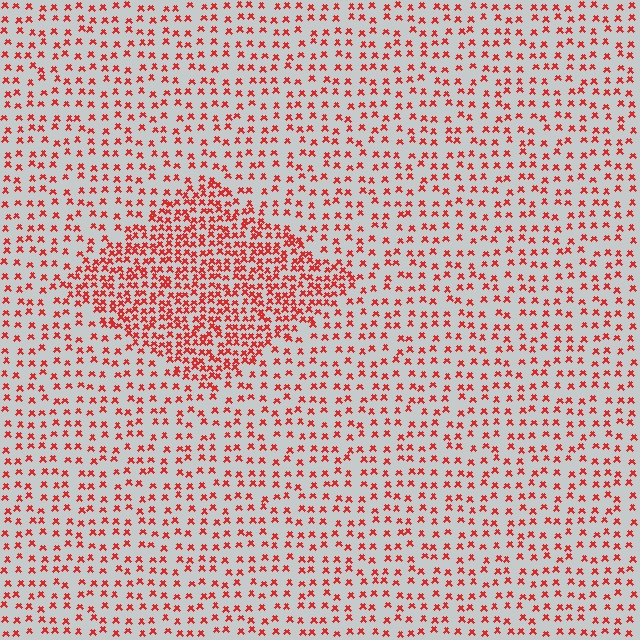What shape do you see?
I see a diamond.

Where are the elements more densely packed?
The elements are more densely packed inside the diamond boundary.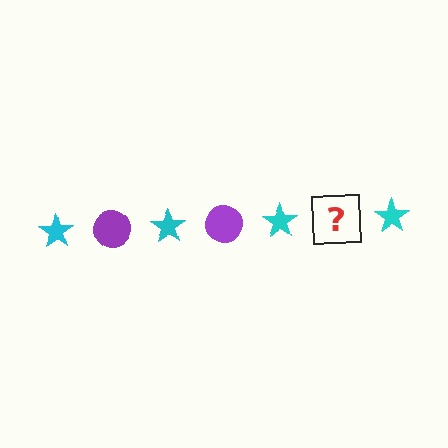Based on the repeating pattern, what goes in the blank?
The blank should be a purple circle.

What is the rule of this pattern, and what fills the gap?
The rule is that the pattern alternates between cyan star and purple circle. The gap should be filled with a purple circle.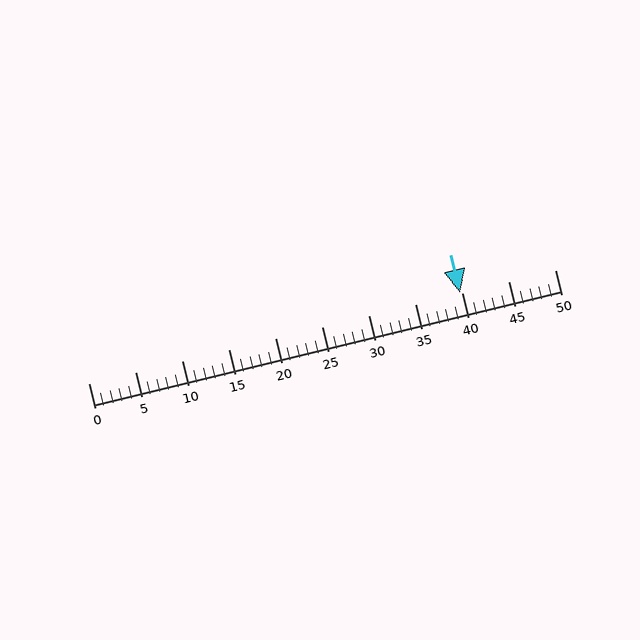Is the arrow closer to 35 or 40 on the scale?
The arrow is closer to 40.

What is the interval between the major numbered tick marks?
The major tick marks are spaced 5 units apart.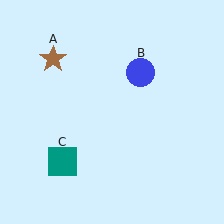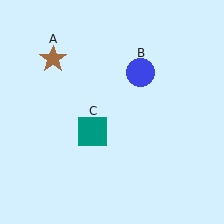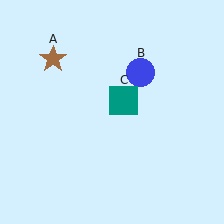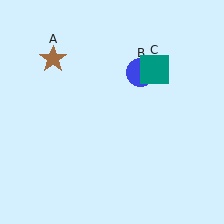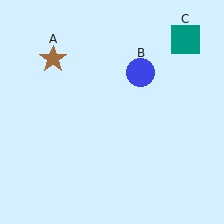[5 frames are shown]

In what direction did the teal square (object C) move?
The teal square (object C) moved up and to the right.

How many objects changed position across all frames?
1 object changed position: teal square (object C).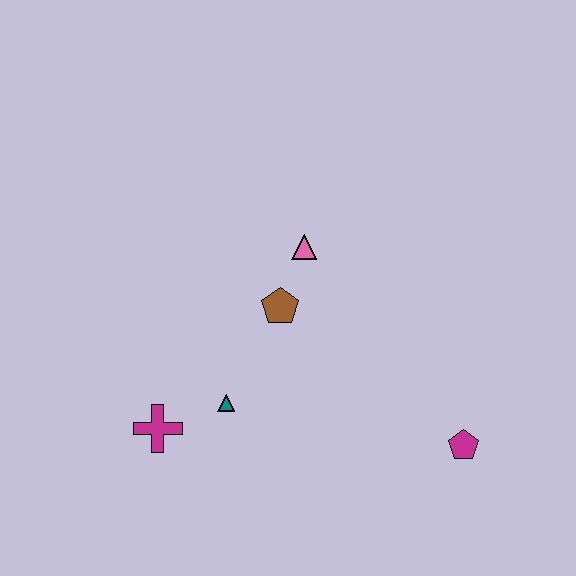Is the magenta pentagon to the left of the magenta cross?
No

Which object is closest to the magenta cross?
The teal triangle is closest to the magenta cross.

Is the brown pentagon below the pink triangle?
Yes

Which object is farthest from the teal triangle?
The magenta pentagon is farthest from the teal triangle.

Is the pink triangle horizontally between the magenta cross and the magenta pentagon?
Yes